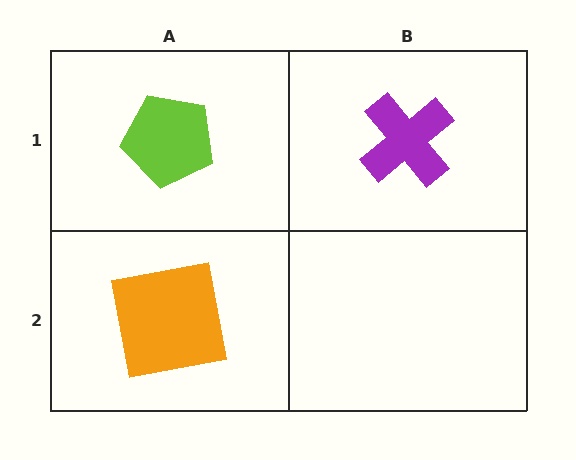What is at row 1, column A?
A lime pentagon.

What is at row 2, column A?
An orange square.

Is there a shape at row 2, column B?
No, that cell is empty.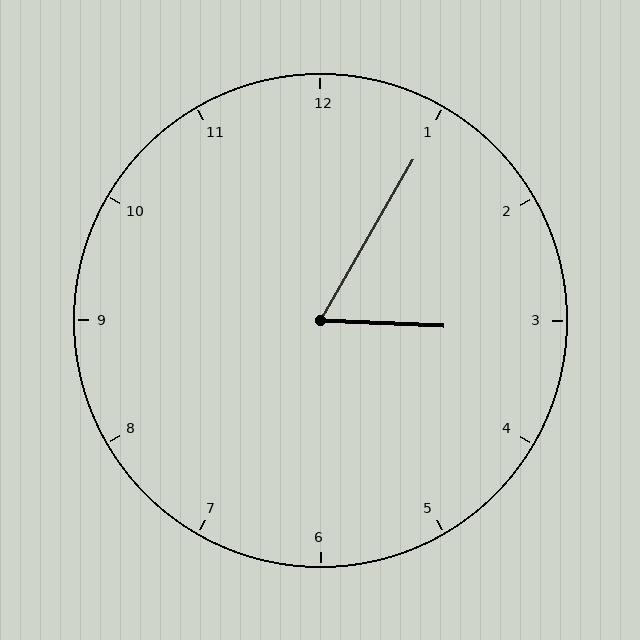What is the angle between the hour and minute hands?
Approximately 62 degrees.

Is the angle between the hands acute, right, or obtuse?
It is acute.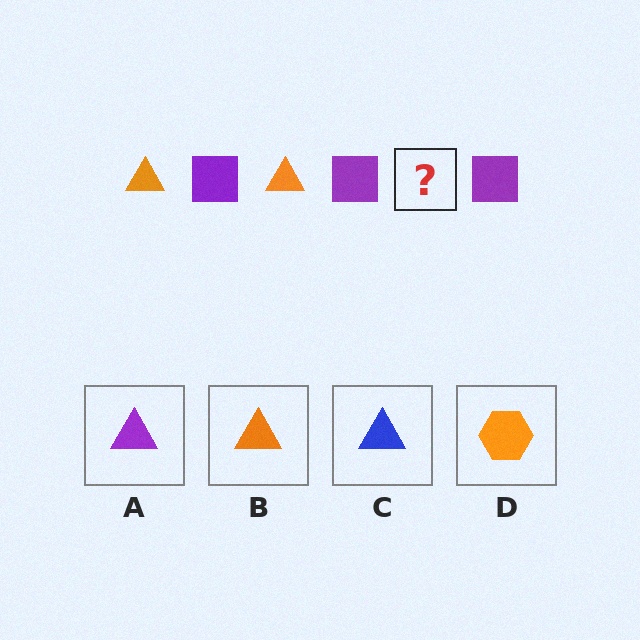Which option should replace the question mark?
Option B.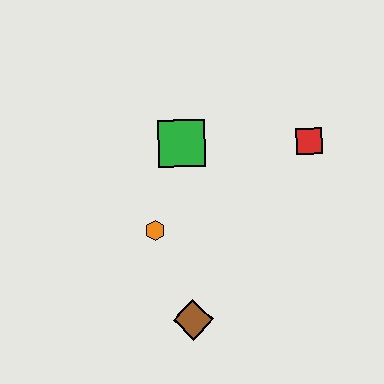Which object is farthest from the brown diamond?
The red square is farthest from the brown diamond.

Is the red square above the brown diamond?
Yes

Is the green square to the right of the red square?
No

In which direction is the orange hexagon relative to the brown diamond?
The orange hexagon is above the brown diamond.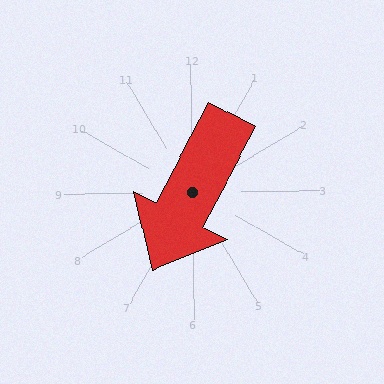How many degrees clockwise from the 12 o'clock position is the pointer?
Approximately 208 degrees.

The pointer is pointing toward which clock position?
Roughly 7 o'clock.